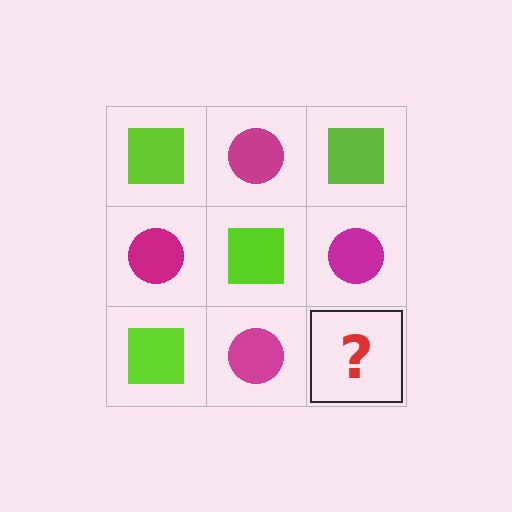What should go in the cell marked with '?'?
The missing cell should contain a lime square.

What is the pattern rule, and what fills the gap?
The rule is that it alternates lime square and magenta circle in a checkerboard pattern. The gap should be filled with a lime square.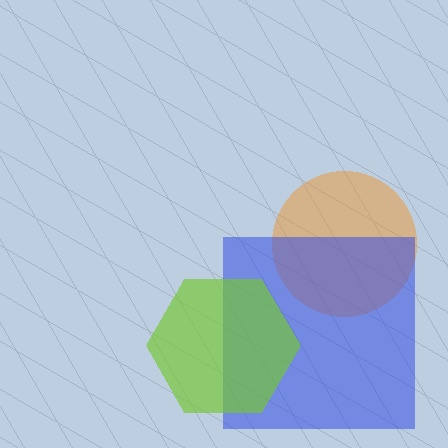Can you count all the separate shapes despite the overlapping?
Yes, there are 3 separate shapes.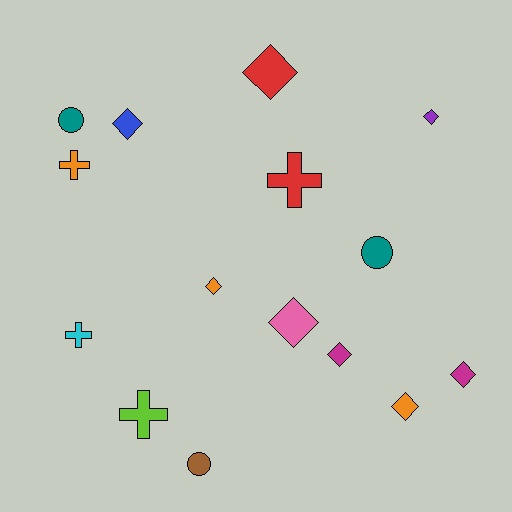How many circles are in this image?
There are 3 circles.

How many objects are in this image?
There are 15 objects.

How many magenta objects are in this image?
There are 2 magenta objects.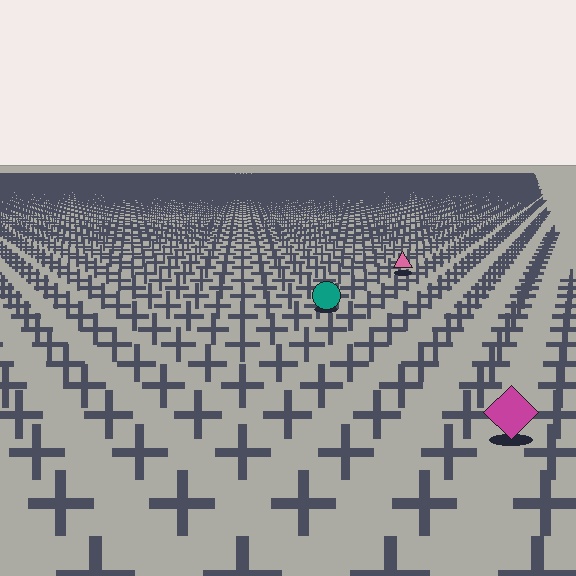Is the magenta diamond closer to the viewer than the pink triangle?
Yes. The magenta diamond is closer — you can tell from the texture gradient: the ground texture is coarser near it.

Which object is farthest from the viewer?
The pink triangle is farthest from the viewer. It appears smaller and the ground texture around it is denser.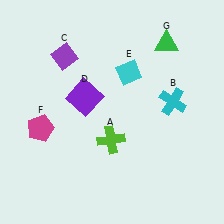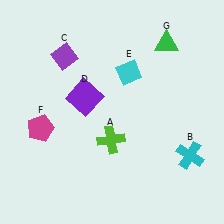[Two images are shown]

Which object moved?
The cyan cross (B) moved down.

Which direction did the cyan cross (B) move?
The cyan cross (B) moved down.